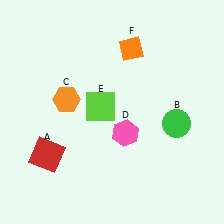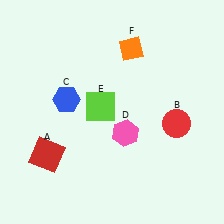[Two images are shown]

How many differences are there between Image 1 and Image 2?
There are 2 differences between the two images.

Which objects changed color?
B changed from green to red. C changed from orange to blue.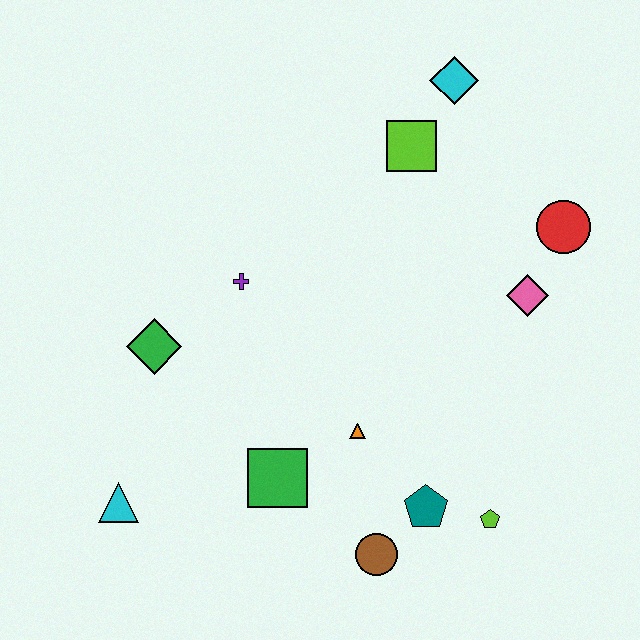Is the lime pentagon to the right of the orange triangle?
Yes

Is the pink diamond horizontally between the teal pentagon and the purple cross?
No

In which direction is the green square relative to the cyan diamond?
The green square is below the cyan diamond.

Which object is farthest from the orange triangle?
The cyan diamond is farthest from the orange triangle.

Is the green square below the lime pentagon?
No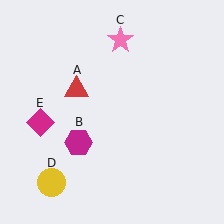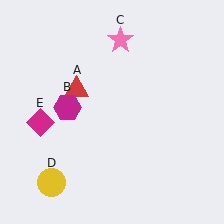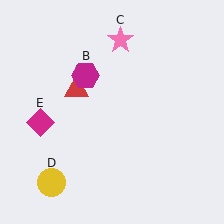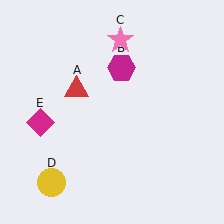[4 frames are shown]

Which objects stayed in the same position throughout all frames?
Red triangle (object A) and pink star (object C) and yellow circle (object D) and magenta diamond (object E) remained stationary.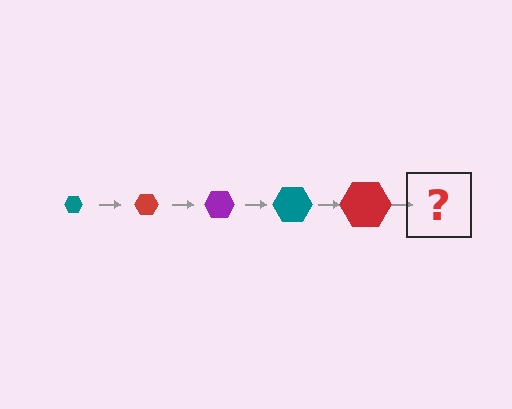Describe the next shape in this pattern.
It should be a purple hexagon, larger than the previous one.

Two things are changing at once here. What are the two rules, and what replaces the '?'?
The two rules are that the hexagon grows larger each step and the color cycles through teal, red, and purple. The '?' should be a purple hexagon, larger than the previous one.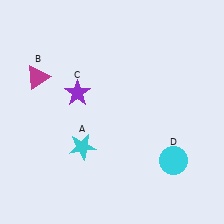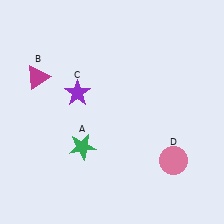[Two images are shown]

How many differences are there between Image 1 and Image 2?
There are 2 differences between the two images.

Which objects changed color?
A changed from cyan to green. D changed from cyan to pink.